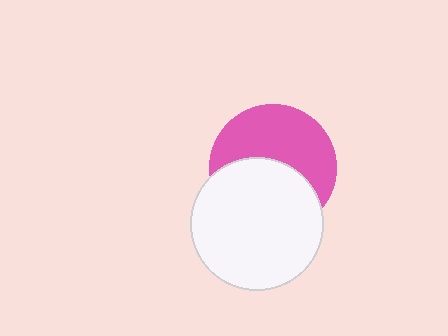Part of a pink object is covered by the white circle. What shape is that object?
It is a circle.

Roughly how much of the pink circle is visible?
About half of it is visible (roughly 53%).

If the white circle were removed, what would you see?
You would see the complete pink circle.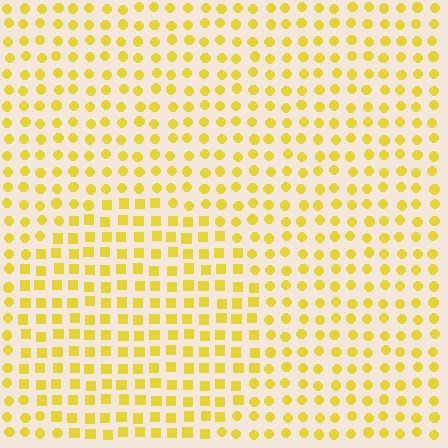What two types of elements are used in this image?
The image uses squares inside the circle region and circles outside it.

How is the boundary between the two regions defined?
The boundary is defined by a change in element shape: squares inside vs. circles outside. All elements share the same color and spacing.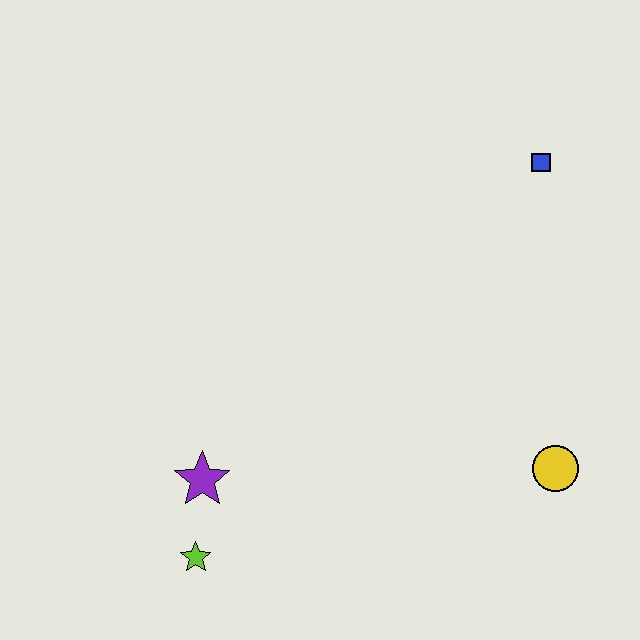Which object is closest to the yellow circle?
The blue square is closest to the yellow circle.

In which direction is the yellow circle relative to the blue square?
The yellow circle is below the blue square.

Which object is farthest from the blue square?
The lime star is farthest from the blue square.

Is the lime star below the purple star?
Yes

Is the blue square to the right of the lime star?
Yes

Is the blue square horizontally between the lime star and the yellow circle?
Yes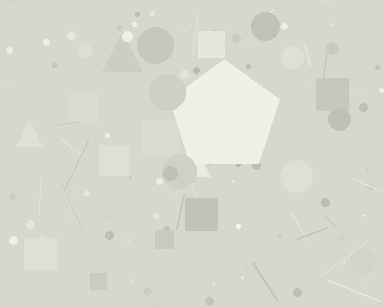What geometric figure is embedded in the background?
A pentagon is embedded in the background.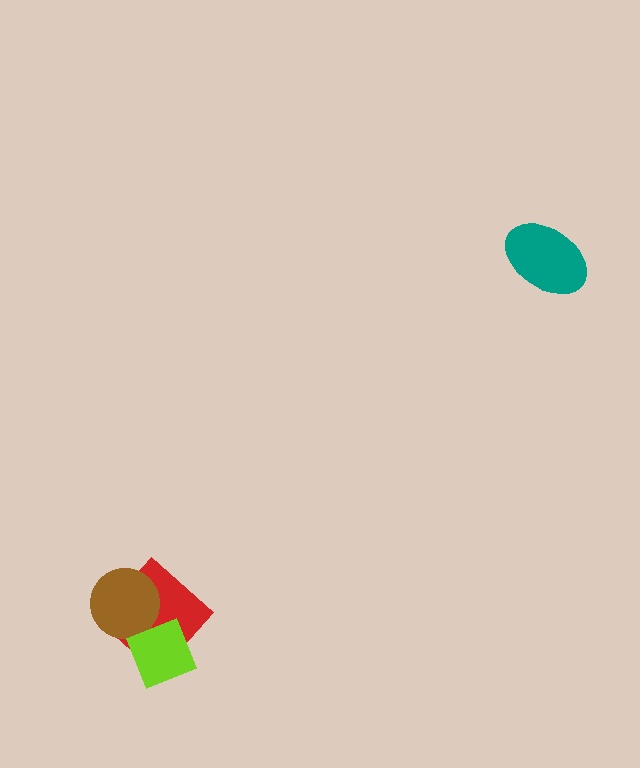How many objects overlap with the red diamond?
2 objects overlap with the red diamond.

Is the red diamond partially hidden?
Yes, it is partially covered by another shape.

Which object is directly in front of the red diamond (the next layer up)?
The brown circle is directly in front of the red diamond.